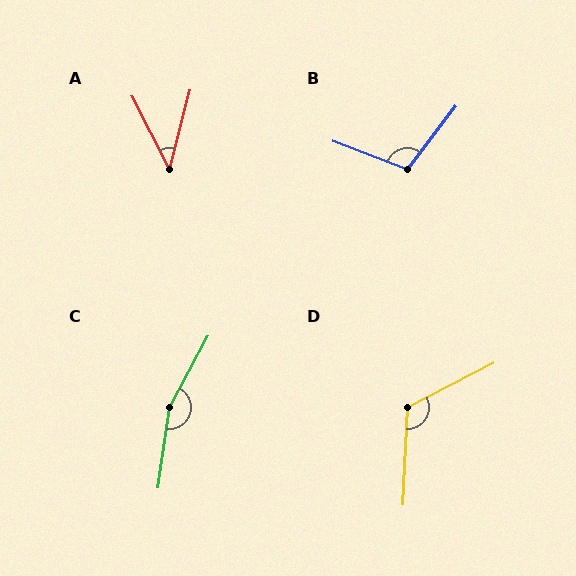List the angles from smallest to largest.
A (41°), B (106°), D (120°), C (160°).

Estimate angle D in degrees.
Approximately 120 degrees.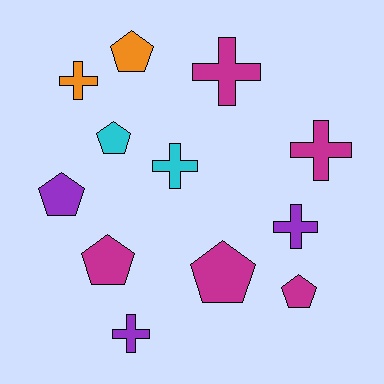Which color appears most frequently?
Magenta, with 5 objects.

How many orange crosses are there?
There is 1 orange cross.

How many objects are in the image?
There are 12 objects.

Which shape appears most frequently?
Cross, with 6 objects.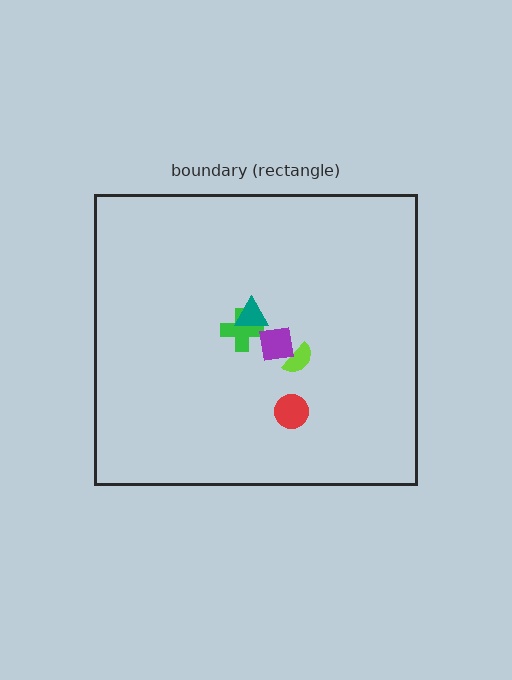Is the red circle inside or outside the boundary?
Inside.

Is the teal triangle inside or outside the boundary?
Inside.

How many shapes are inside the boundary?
5 inside, 0 outside.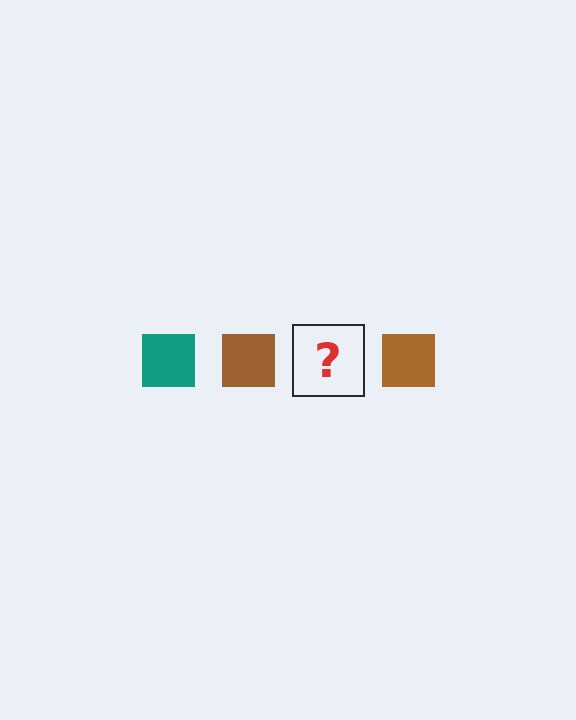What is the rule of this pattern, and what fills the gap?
The rule is that the pattern cycles through teal, brown squares. The gap should be filled with a teal square.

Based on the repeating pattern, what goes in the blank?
The blank should be a teal square.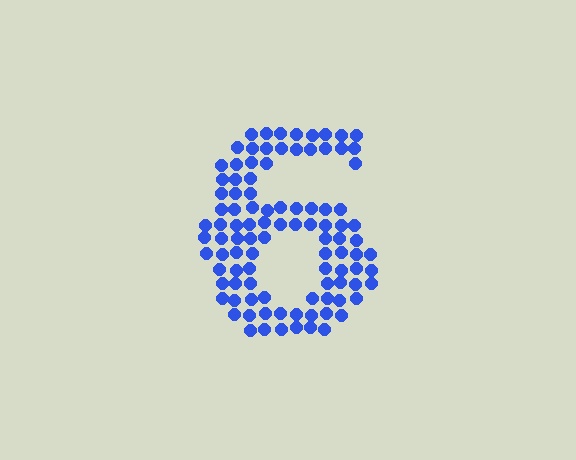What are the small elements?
The small elements are circles.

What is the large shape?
The large shape is the digit 6.